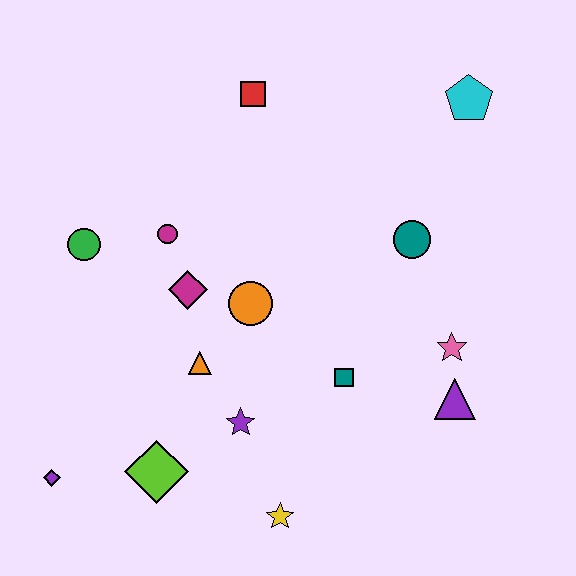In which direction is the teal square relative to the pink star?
The teal square is to the left of the pink star.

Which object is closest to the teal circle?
The pink star is closest to the teal circle.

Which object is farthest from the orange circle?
The cyan pentagon is farthest from the orange circle.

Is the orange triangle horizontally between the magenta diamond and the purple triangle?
Yes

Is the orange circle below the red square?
Yes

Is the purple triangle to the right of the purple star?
Yes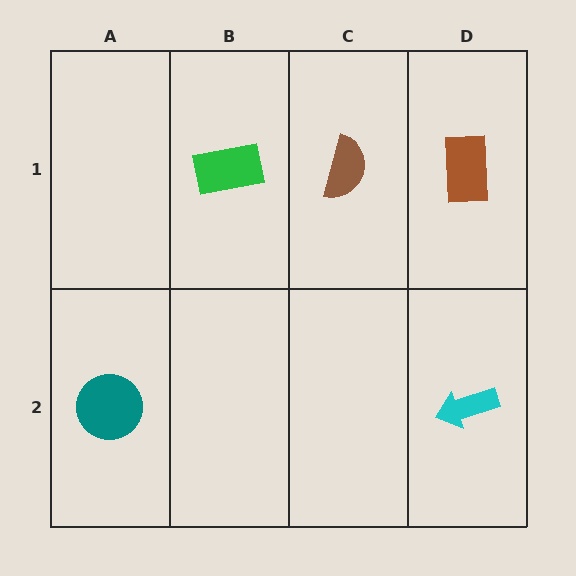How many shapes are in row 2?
2 shapes.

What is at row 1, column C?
A brown semicircle.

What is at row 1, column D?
A brown rectangle.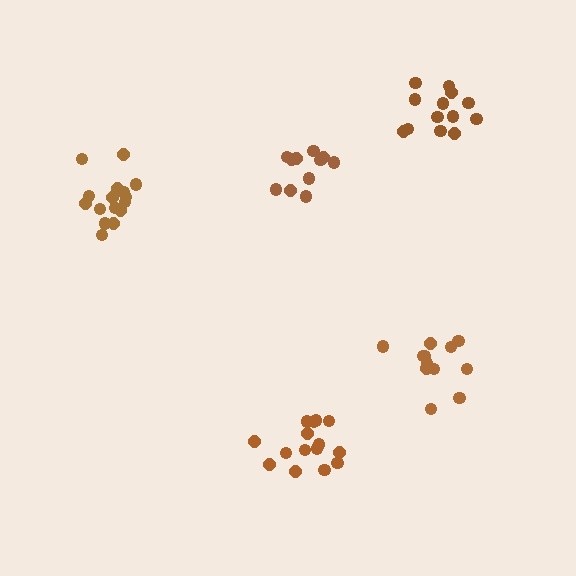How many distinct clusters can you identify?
There are 5 distinct clusters.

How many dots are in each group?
Group 1: 11 dots, Group 2: 15 dots, Group 3: 12 dots, Group 4: 17 dots, Group 5: 13 dots (68 total).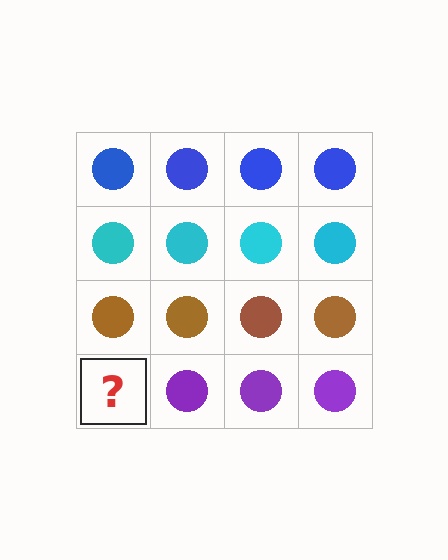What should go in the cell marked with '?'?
The missing cell should contain a purple circle.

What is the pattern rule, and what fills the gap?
The rule is that each row has a consistent color. The gap should be filled with a purple circle.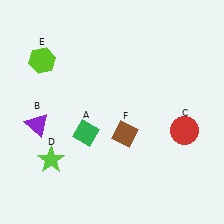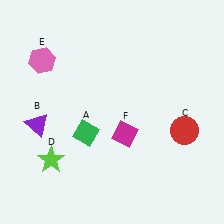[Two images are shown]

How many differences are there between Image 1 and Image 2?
There are 2 differences between the two images.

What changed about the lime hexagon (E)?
In Image 1, E is lime. In Image 2, it changed to pink.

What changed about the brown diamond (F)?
In Image 1, F is brown. In Image 2, it changed to magenta.